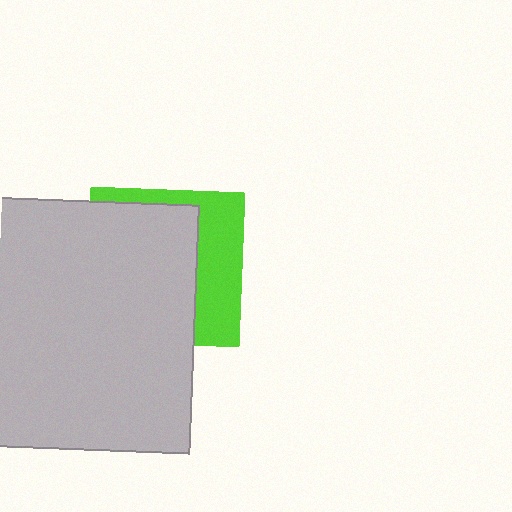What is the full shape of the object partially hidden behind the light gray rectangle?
The partially hidden object is a lime square.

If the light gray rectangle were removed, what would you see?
You would see the complete lime square.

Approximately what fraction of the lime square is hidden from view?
Roughly 64% of the lime square is hidden behind the light gray rectangle.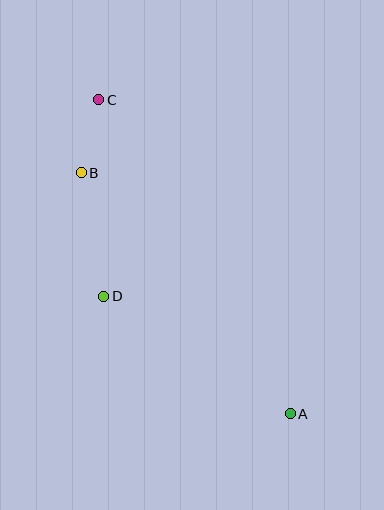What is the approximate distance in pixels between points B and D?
The distance between B and D is approximately 125 pixels.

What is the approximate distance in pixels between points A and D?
The distance between A and D is approximately 220 pixels.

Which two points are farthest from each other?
Points A and C are farthest from each other.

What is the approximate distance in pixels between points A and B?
The distance between A and B is approximately 319 pixels.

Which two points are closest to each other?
Points B and C are closest to each other.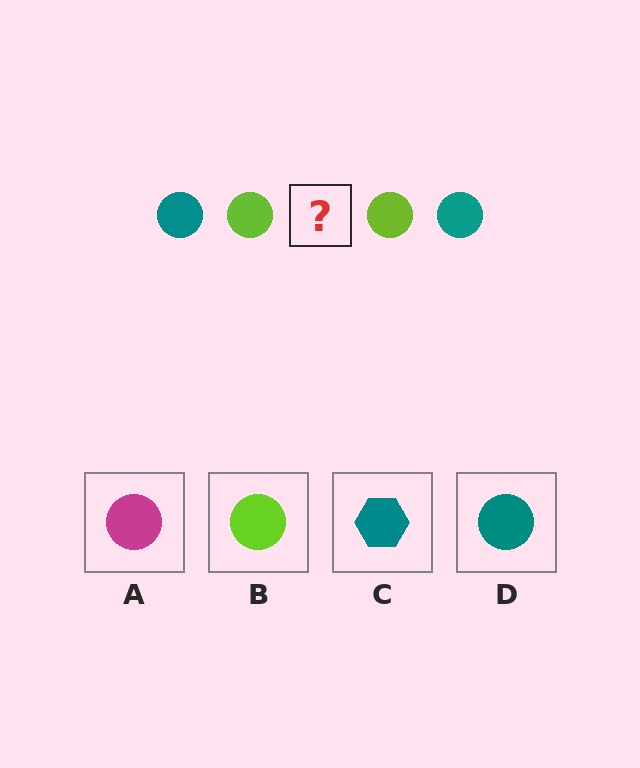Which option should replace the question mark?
Option D.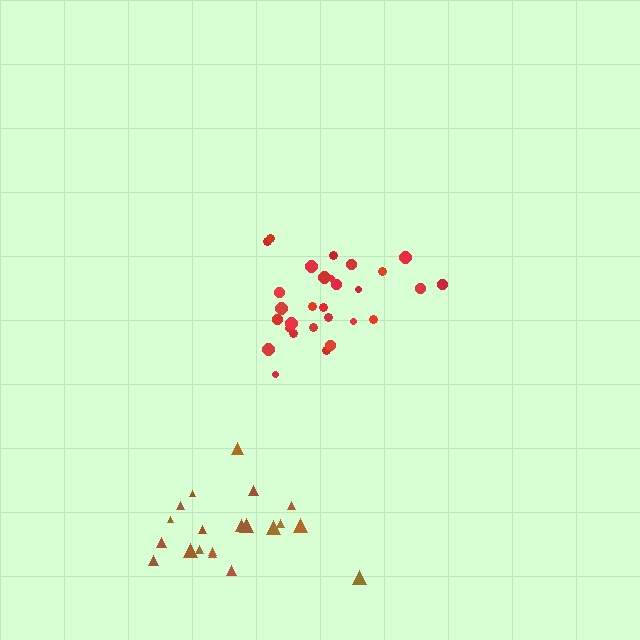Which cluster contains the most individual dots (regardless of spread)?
Red (29).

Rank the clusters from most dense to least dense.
red, brown.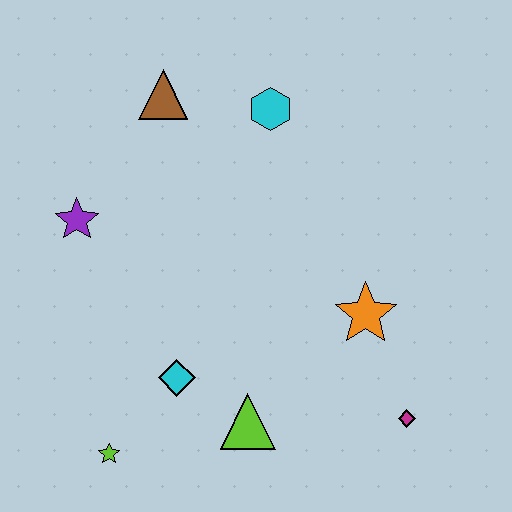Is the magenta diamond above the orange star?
No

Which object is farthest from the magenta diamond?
The brown triangle is farthest from the magenta diamond.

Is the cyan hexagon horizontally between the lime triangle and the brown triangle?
No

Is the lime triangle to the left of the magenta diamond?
Yes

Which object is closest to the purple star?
The brown triangle is closest to the purple star.